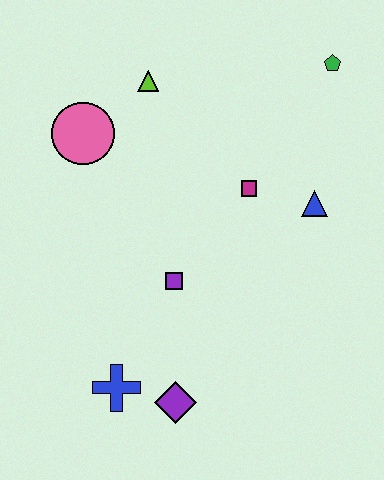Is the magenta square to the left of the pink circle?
No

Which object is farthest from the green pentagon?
The blue cross is farthest from the green pentagon.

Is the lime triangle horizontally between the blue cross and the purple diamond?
Yes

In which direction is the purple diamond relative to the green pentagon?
The purple diamond is below the green pentagon.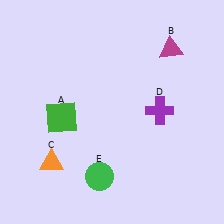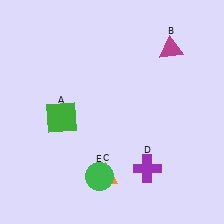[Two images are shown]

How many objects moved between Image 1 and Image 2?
2 objects moved between the two images.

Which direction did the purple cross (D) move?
The purple cross (D) moved down.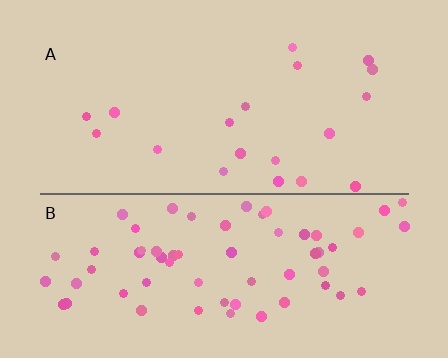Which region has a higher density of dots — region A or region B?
B (the bottom).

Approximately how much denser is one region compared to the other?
Approximately 3.4× — region B over region A.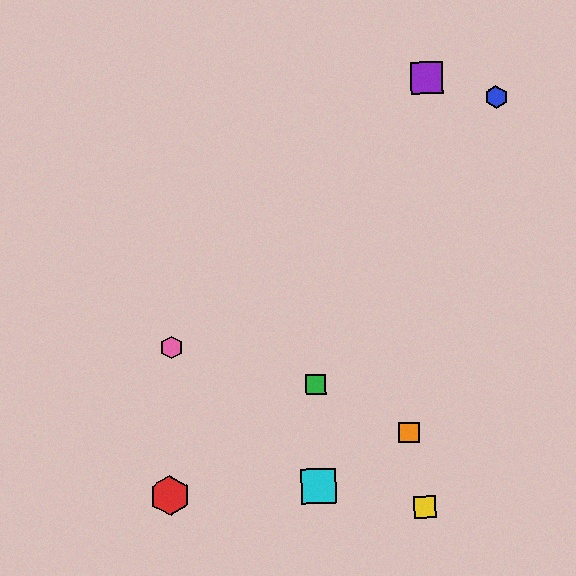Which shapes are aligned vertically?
The green square, the cyan square are aligned vertically.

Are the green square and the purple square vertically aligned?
No, the green square is at x≈316 and the purple square is at x≈427.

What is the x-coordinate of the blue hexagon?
The blue hexagon is at x≈496.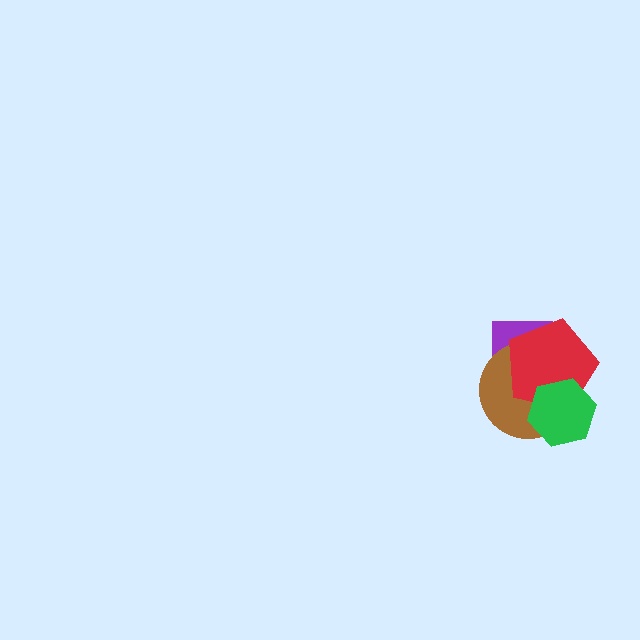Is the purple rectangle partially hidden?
Yes, it is partially covered by another shape.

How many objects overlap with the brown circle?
3 objects overlap with the brown circle.